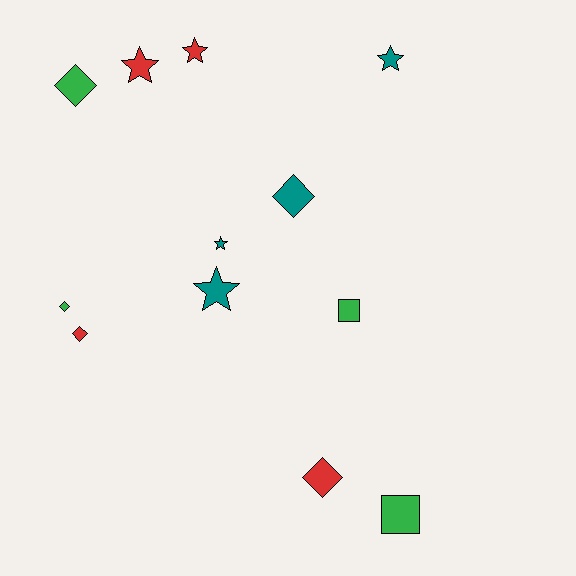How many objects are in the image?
There are 12 objects.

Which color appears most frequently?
Red, with 4 objects.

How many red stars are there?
There are 2 red stars.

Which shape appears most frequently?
Diamond, with 5 objects.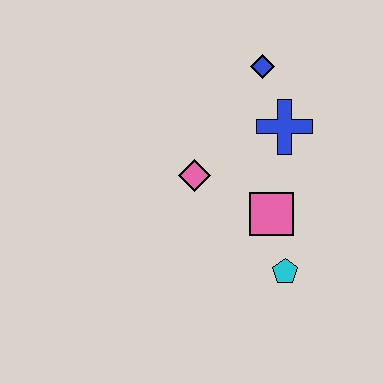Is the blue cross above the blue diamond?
No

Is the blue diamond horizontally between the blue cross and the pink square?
No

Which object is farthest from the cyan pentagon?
The blue diamond is farthest from the cyan pentagon.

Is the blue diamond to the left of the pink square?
Yes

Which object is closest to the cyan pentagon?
The pink square is closest to the cyan pentagon.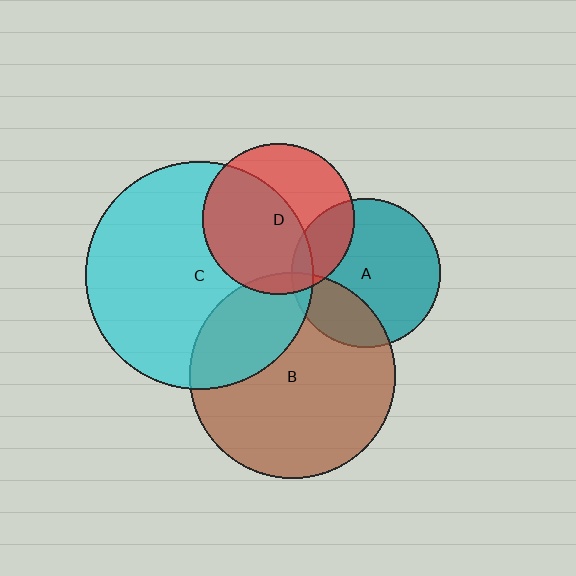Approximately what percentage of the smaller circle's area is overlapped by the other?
Approximately 5%.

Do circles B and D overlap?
Yes.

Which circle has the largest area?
Circle C (cyan).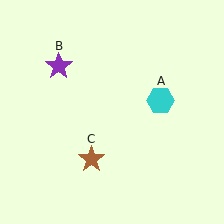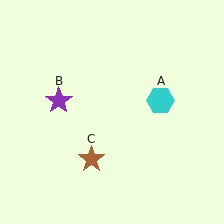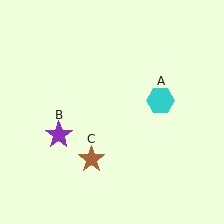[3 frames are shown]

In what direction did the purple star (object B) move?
The purple star (object B) moved down.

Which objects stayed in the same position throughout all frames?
Cyan hexagon (object A) and brown star (object C) remained stationary.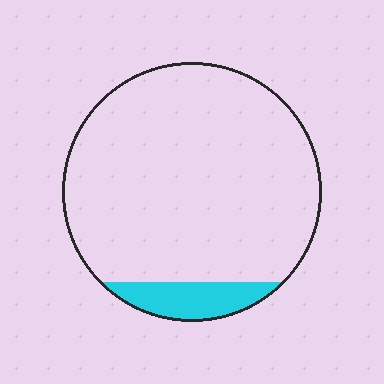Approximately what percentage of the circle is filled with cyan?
Approximately 10%.